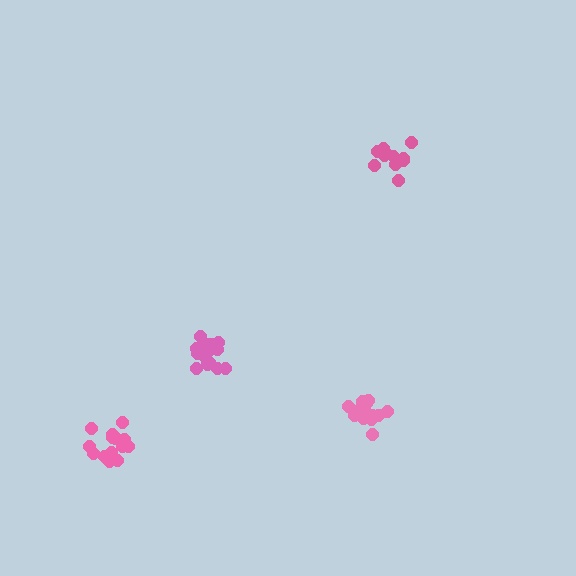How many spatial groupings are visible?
There are 4 spatial groupings.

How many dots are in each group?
Group 1: 16 dots, Group 2: 15 dots, Group 3: 16 dots, Group 4: 11 dots (58 total).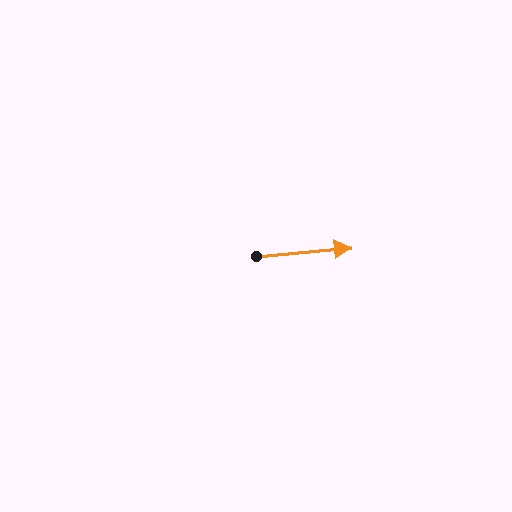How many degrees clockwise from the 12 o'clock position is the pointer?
Approximately 85 degrees.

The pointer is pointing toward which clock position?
Roughly 3 o'clock.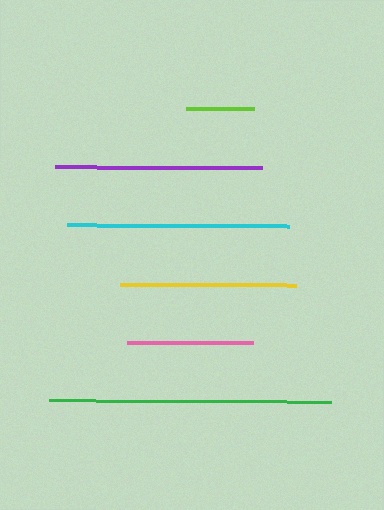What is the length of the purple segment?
The purple segment is approximately 207 pixels long.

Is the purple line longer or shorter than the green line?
The green line is longer than the purple line.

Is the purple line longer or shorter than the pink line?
The purple line is longer than the pink line.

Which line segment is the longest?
The green line is the longest at approximately 282 pixels.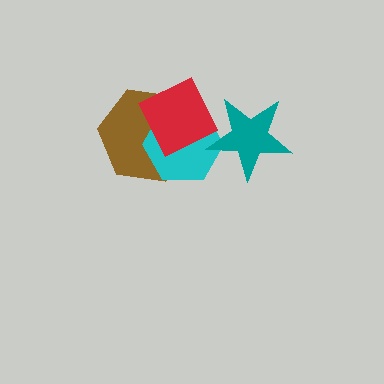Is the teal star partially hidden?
No, no other shape covers it.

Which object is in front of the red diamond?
The teal star is in front of the red diamond.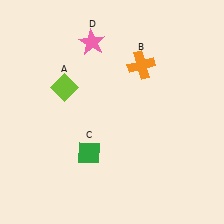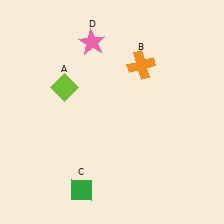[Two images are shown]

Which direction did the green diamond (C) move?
The green diamond (C) moved down.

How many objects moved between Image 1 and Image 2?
1 object moved between the two images.